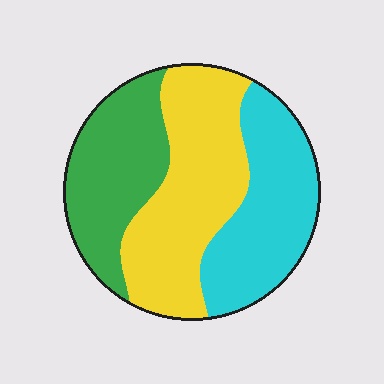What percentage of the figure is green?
Green takes up about one quarter (1/4) of the figure.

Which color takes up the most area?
Yellow, at roughly 40%.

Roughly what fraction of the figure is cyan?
Cyan covers around 30% of the figure.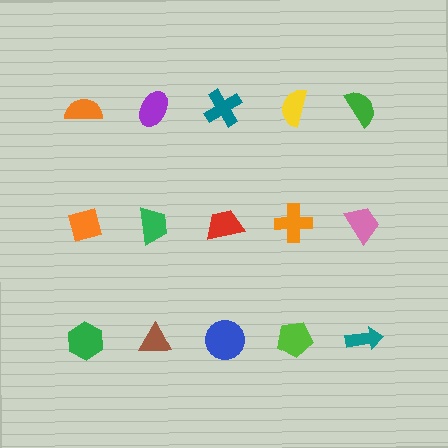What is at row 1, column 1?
An orange semicircle.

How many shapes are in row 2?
5 shapes.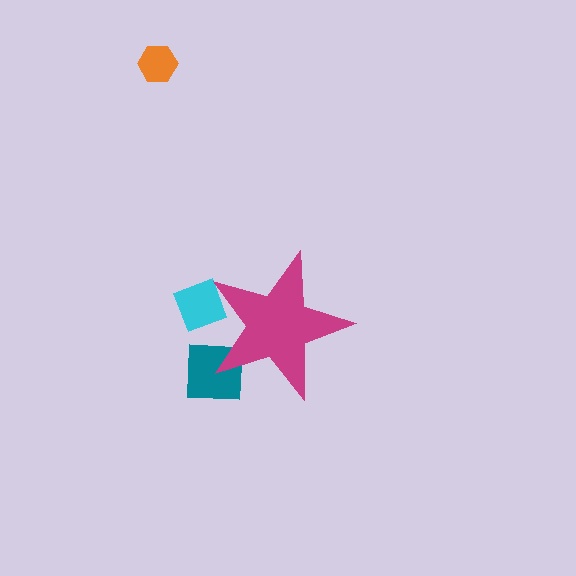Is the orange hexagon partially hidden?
No, the orange hexagon is fully visible.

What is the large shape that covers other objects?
A magenta star.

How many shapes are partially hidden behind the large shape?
2 shapes are partially hidden.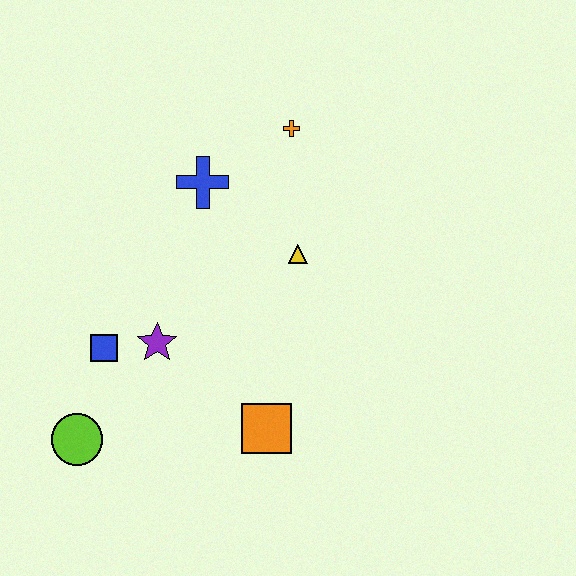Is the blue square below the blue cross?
Yes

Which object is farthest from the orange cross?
The lime circle is farthest from the orange cross.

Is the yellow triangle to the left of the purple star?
No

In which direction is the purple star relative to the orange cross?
The purple star is below the orange cross.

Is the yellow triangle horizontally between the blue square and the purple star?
No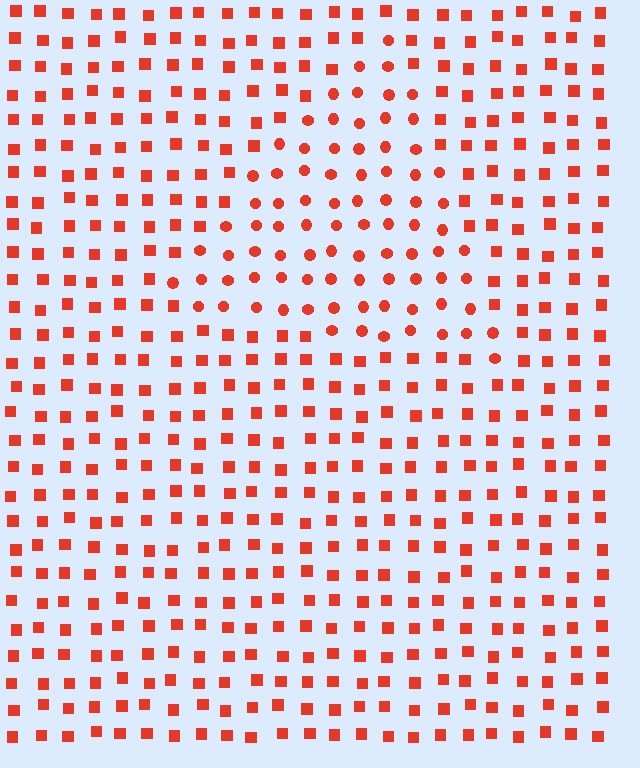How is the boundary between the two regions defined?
The boundary is defined by a change in element shape: circles inside vs. squares outside. All elements share the same color and spacing.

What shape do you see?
I see a triangle.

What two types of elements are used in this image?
The image uses circles inside the triangle region and squares outside it.